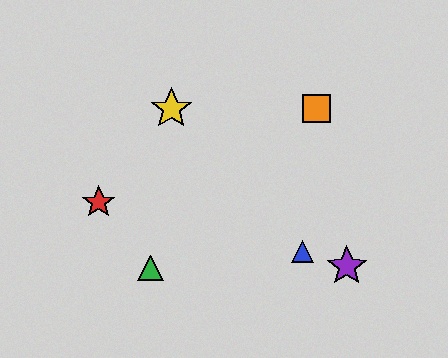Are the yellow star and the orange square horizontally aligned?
Yes, both are at y≈109.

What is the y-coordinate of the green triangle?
The green triangle is at y≈268.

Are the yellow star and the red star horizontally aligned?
No, the yellow star is at y≈109 and the red star is at y≈202.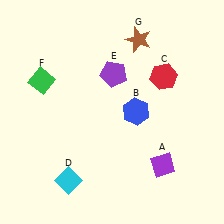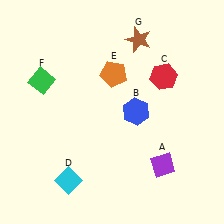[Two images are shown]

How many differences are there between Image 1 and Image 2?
There is 1 difference between the two images.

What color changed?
The pentagon (E) changed from purple in Image 1 to orange in Image 2.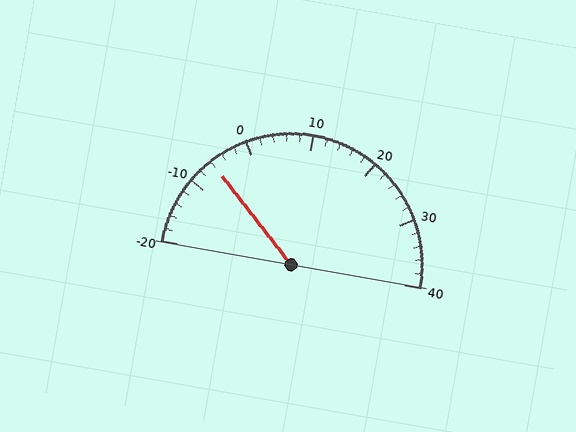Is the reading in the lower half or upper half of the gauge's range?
The reading is in the lower half of the range (-20 to 40).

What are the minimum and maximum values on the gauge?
The gauge ranges from -20 to 40.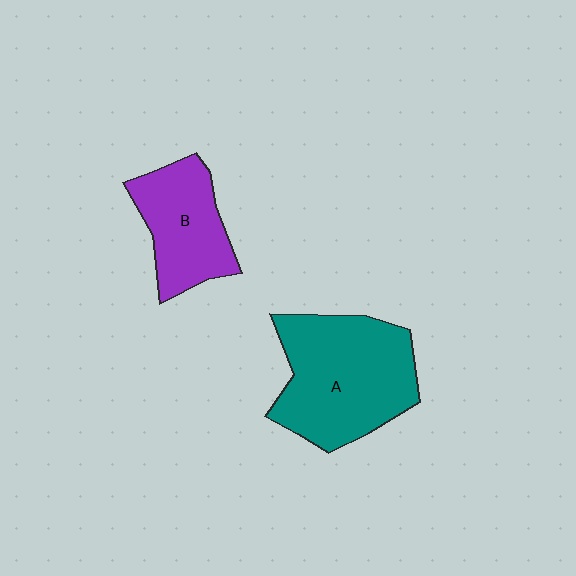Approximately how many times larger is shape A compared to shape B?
Approximately 1.6 times.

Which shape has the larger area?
Shape A (teal).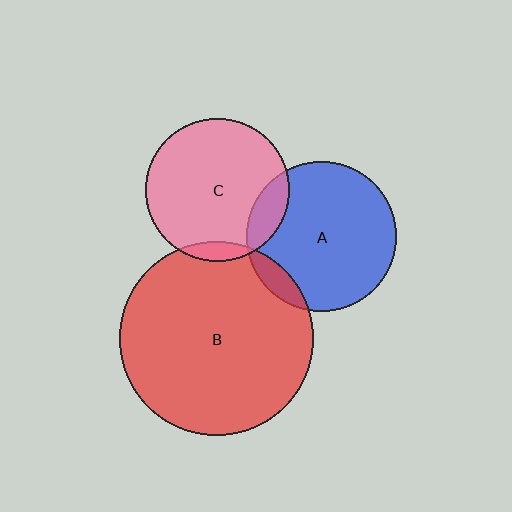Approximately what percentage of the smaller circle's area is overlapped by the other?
Approximately 10%.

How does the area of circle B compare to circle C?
Approximately 1.8 times.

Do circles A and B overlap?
Yes.